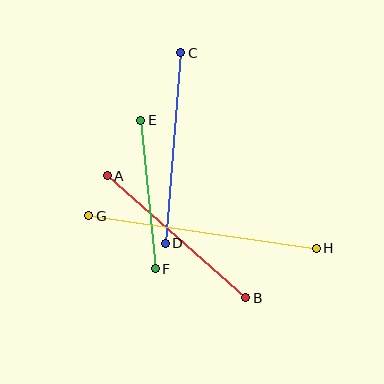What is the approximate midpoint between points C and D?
The midpoint is at approximately (173, 148) pixels.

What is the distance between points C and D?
The distance is approximately 191 pixels.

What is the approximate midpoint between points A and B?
The midpoint is at approximately (176, 237) pixels.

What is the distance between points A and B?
The distance is approximately 184 pixels.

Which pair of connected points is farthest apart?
Points G and H are farthest apart.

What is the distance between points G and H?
The distance is approximately 230 pixels.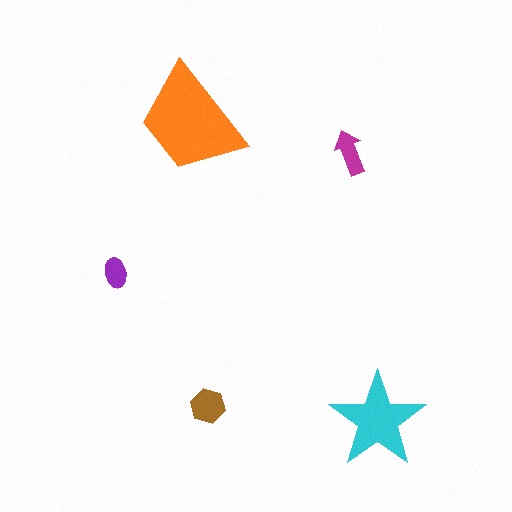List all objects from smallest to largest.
The purple ellipse, the magenta arrow, the brown hexagon, the cyan star, the orange trapezoid.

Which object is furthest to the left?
The purple ellipse is leftmost.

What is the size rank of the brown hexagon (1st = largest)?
3rd.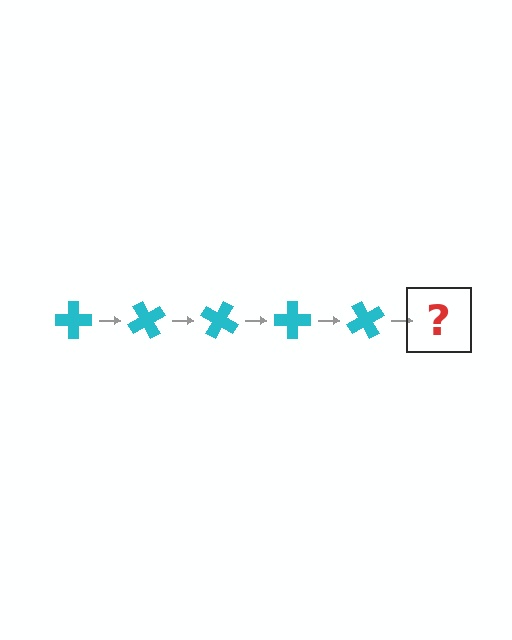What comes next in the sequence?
The next element should be a cyan cross rotated 300 degrees.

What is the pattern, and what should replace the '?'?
The pattern is that the cross rotates 60 degrees each step. The '?' should be a cyan cross rotated 300 degrees.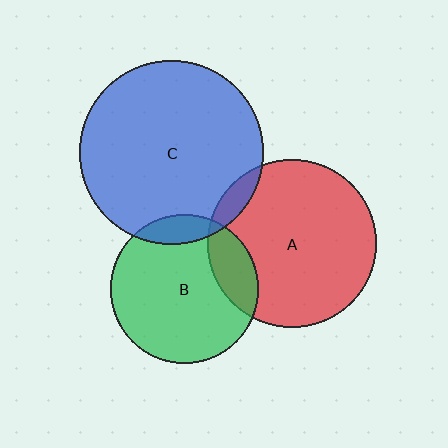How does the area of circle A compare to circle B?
Approximately 1.3 times.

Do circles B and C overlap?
Yes.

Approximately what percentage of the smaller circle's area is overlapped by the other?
Approximately 10%.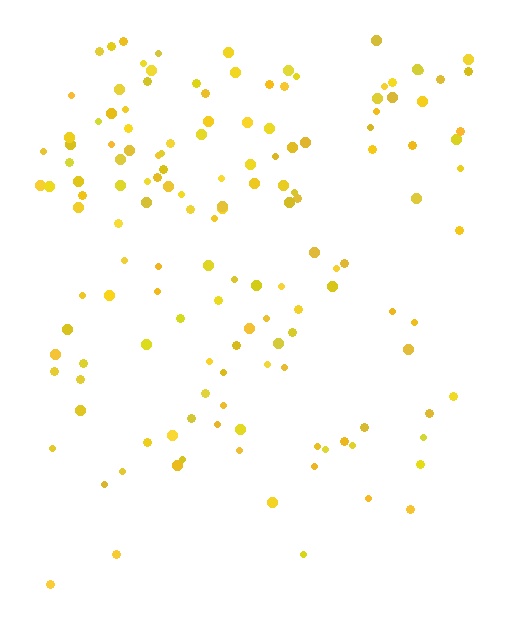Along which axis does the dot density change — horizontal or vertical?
Vertical.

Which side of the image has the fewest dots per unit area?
The bottom.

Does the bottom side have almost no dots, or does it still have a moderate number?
Still a moderate number, just noticeably fewer than the top.